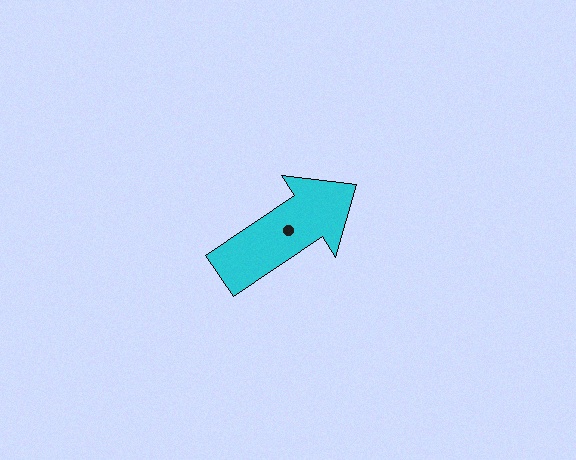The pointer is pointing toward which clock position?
Roughly 2 o'clock.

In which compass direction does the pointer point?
Northeast.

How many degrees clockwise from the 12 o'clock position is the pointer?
Approximately 56 degrees.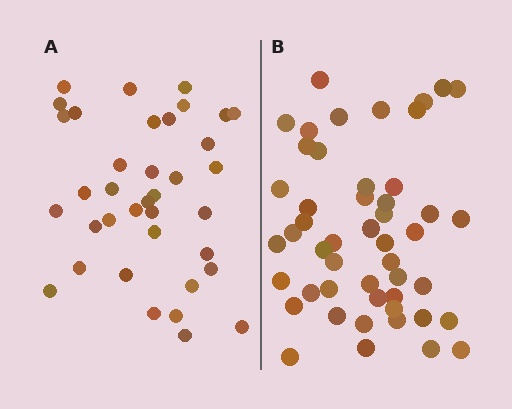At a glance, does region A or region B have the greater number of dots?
Region B (the right region) has more dots.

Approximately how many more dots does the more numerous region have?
Region B has roughly 12 or so more dots than region A.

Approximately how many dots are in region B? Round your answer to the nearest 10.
About 50 dots. (The exact count is 49, which rounds to 50.)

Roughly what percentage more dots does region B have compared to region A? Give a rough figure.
About 30% more.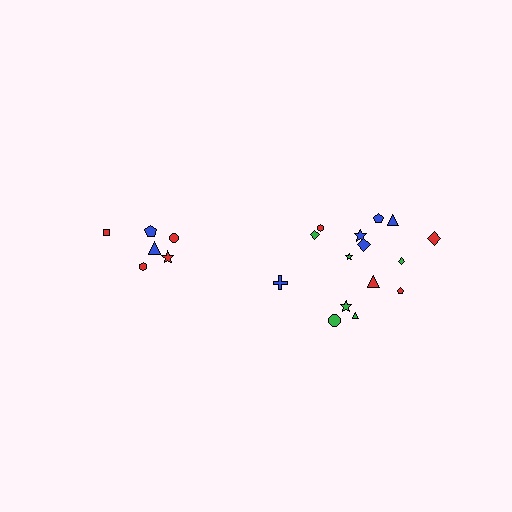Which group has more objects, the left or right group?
The right group.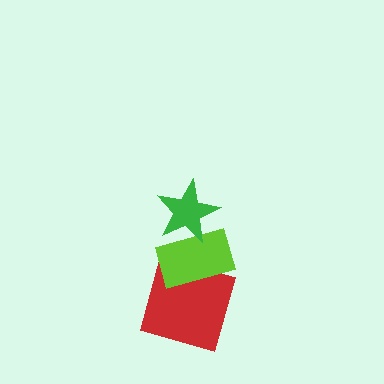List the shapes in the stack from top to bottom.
From top to bottom: the green star, the lime rectangle, the red square.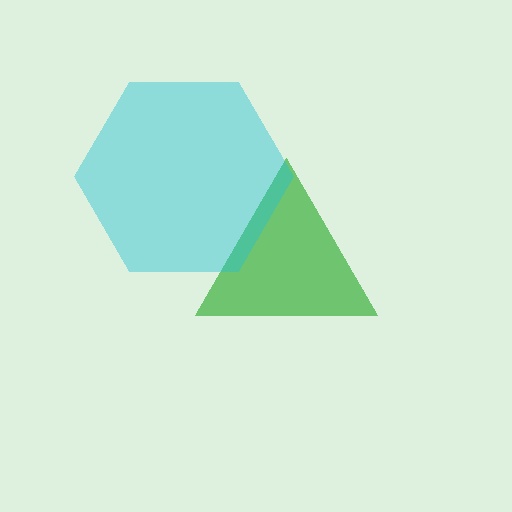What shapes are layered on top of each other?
The layered shapes are: a green triangle, a cyan hexagon.